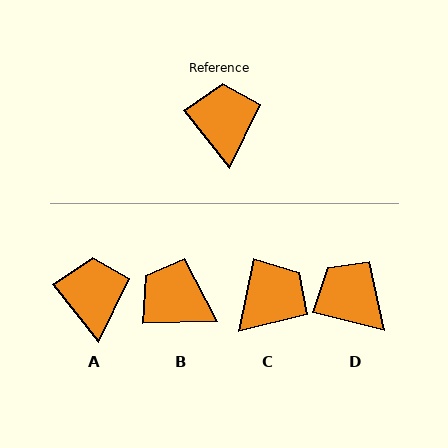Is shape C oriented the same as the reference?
No, it is off by about 50 degrees.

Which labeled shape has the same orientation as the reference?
A.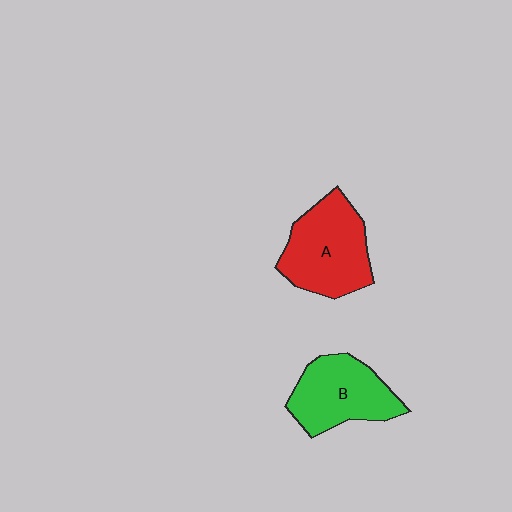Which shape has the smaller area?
Shape B (green).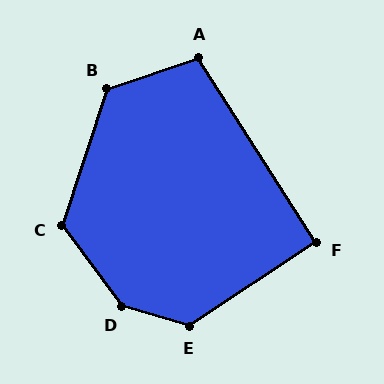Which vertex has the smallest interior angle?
F, at approximately 91 degrees.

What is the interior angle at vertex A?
Approximately 104 degrees (obtuse).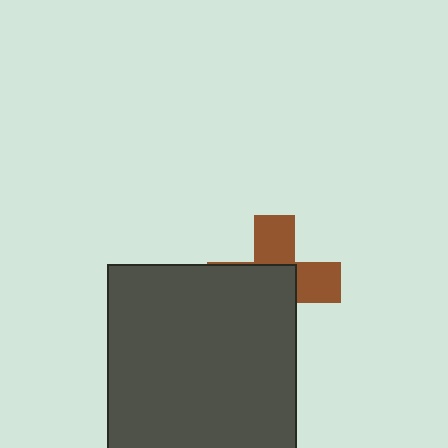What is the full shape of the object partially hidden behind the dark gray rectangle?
The partially hidden object is a brown cross.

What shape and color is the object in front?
The object in front is a dark gray rectangle.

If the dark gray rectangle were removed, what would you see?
You would see the complete brown cross.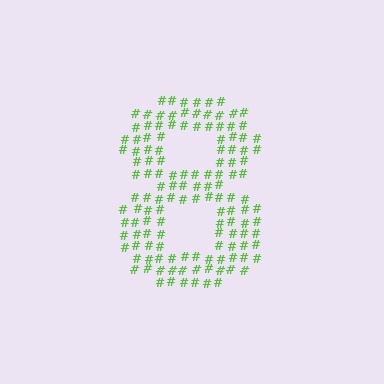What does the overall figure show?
The overall figure shows the digit 8.